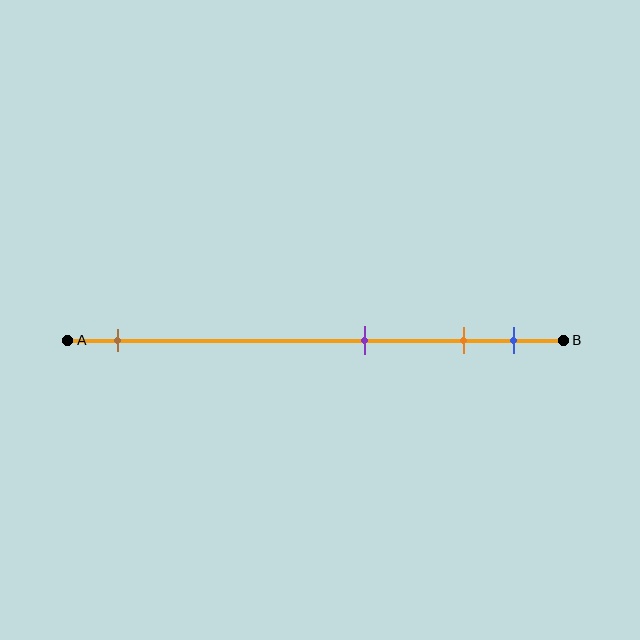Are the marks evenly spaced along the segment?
No, the marks are not evenly spaced.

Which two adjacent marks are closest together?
The orange and blue marks are the closest adjacent pair.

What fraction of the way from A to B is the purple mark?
The purple mark is approximately 60% (0.6) of the way from A to B.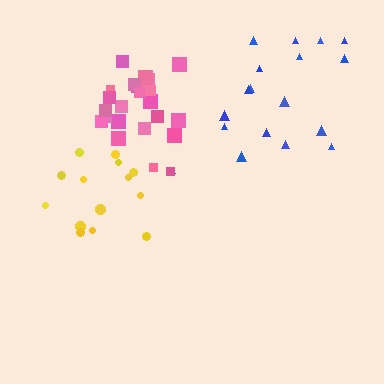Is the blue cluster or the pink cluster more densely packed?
Pink.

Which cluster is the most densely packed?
Pink.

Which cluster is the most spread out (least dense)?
Blue.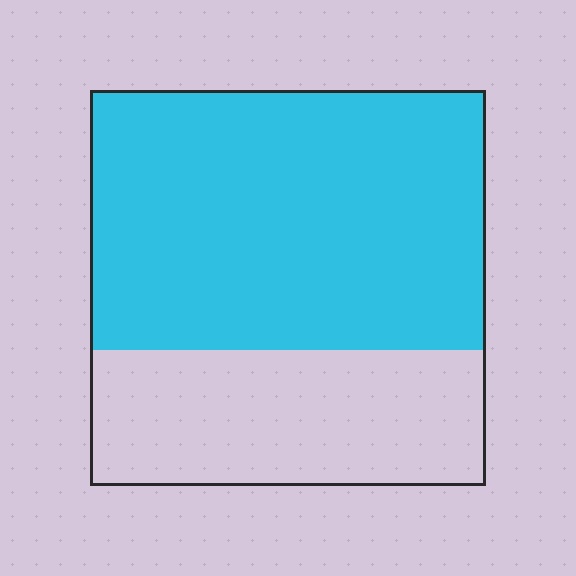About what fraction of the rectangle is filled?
About two thirds (2/3).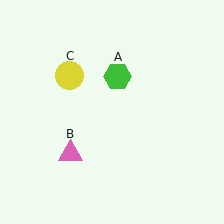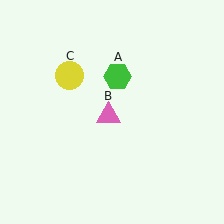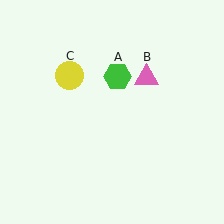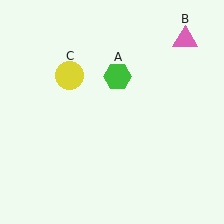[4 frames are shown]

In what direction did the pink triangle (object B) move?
The pink triangle (object B) moved up and to the right.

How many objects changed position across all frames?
1 object changed position: pink triangle (object B).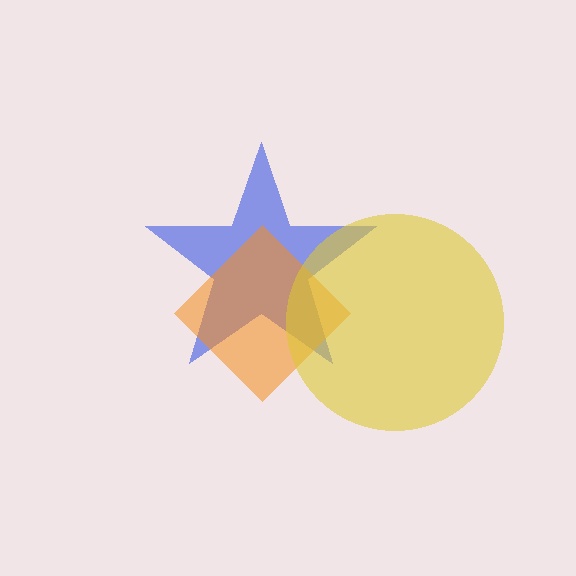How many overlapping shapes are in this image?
There are 3 overlapping shapes in the image.